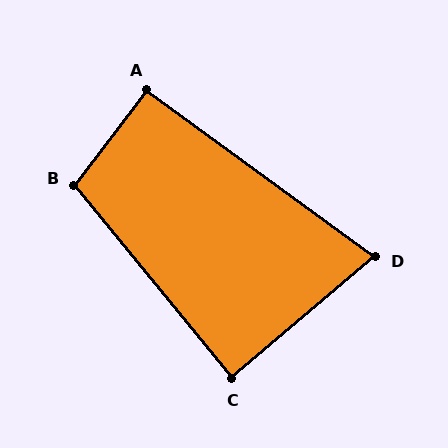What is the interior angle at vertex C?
Approximately 89 degrees (approximately right).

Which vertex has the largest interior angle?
B, at approximately 104 degrees.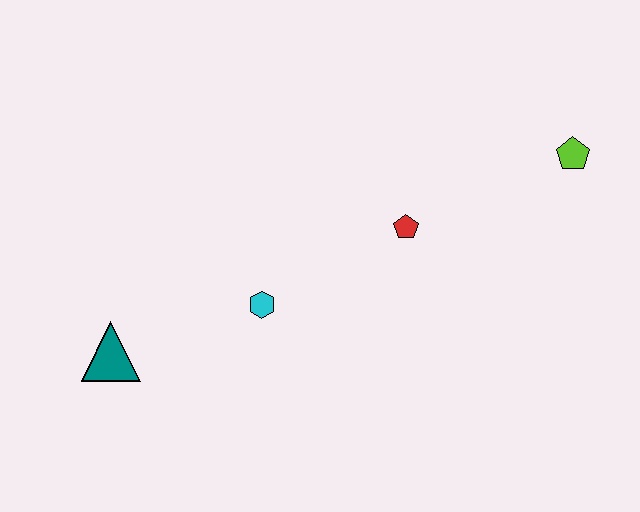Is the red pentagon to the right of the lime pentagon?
No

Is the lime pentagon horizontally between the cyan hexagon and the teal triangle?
No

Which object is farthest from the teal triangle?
The lime pentagon is farthest from the teal triangle.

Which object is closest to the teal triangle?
The cyan hexagon is closest to the teal triangle.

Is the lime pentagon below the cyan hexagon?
No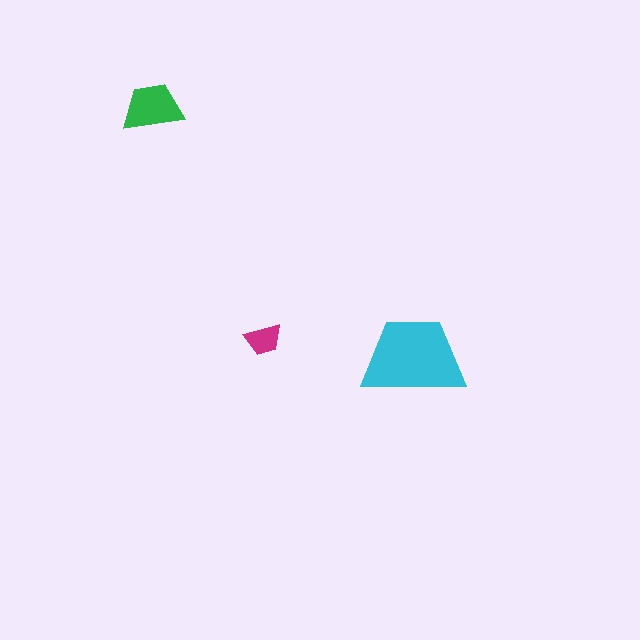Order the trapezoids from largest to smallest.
the cyan one, the green one, the magenta one.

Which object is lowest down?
The cyan trapezoid is bottommost.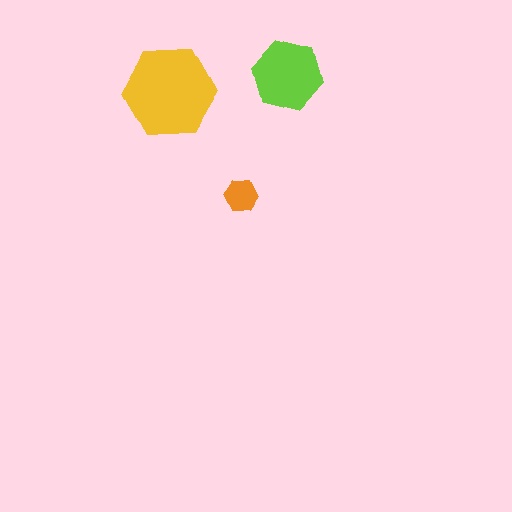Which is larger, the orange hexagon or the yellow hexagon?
The yellow one.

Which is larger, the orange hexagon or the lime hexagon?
The lime one.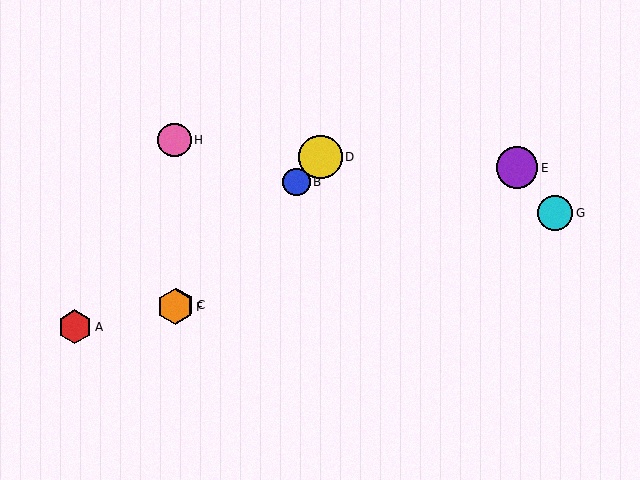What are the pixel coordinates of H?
Object H is at (175, 140).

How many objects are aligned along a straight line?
4 objects (B, C, D, F) are aligned along a straight line.